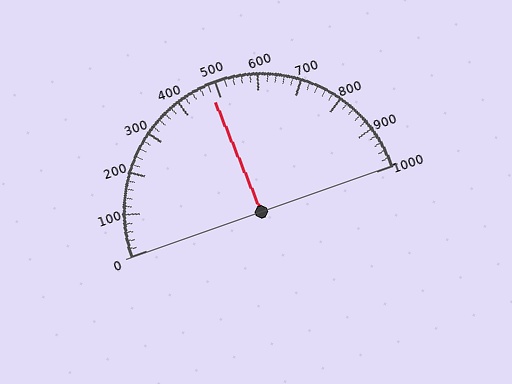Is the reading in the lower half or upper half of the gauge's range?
The reading is in the lower half of the range (0 to 1000).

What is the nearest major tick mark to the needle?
The nearest major tick mark is 500.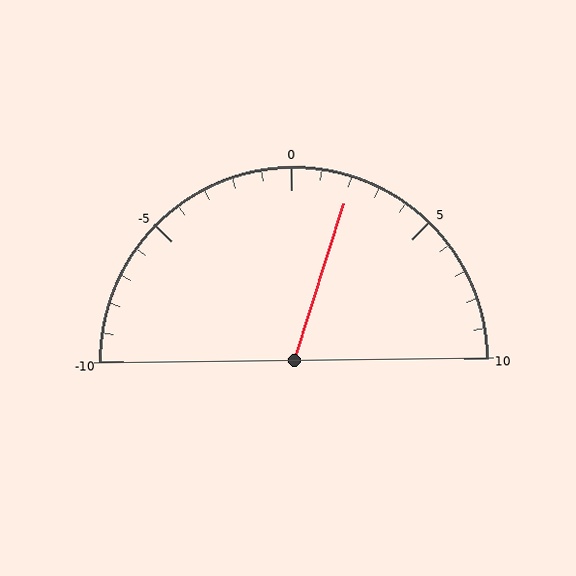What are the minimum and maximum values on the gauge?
The gauge ranges from -10 to 10.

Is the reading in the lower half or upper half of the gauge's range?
The reading is in the upper half of the range (-10 to 10).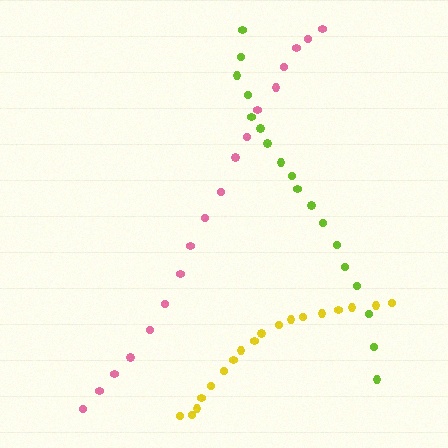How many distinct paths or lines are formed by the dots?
There are 3 distinct paths.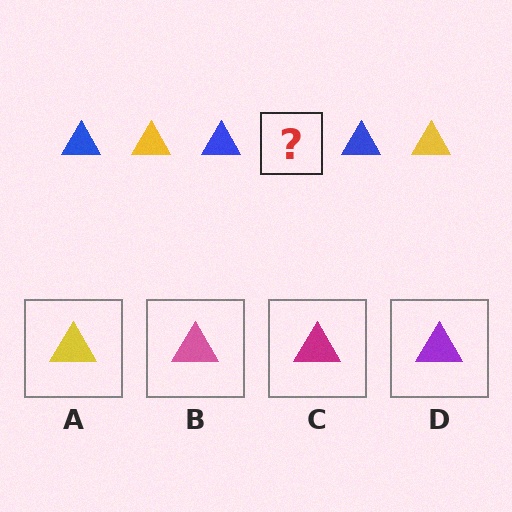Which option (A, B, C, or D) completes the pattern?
A.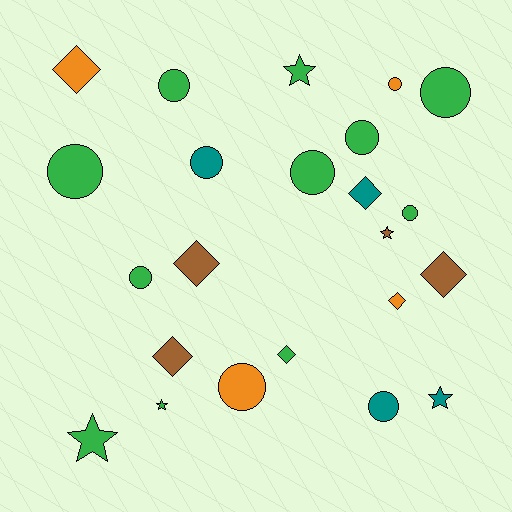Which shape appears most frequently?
Circle, with 11 objects.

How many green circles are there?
There are 7 green circles.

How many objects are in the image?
There are 23 objects.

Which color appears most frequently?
Green, with 11 objects.